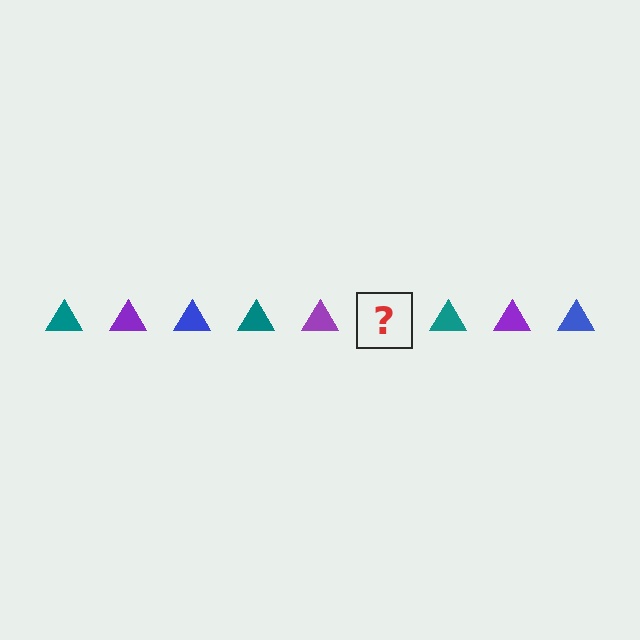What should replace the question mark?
The question mark should be replaced with a blue triangle.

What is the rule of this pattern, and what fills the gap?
The rule is that the pattern cycles through teal, purple, blue triangles. The gap should be filled with a blue triangle.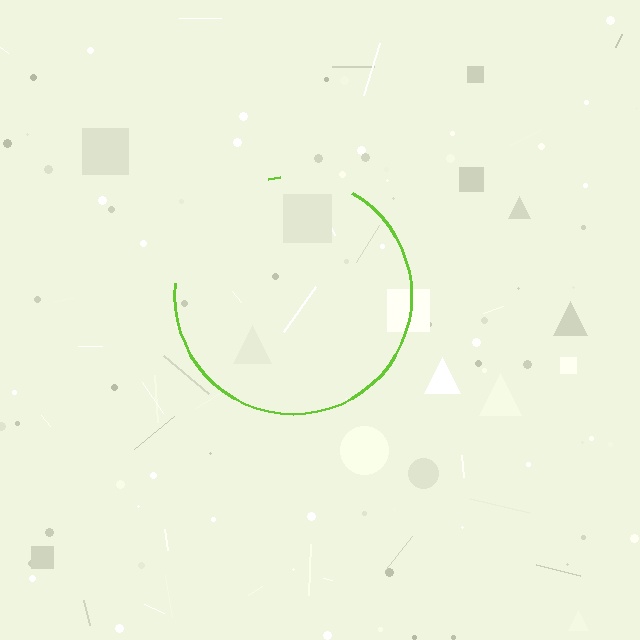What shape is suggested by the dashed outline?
The dashed outline suggests a circle.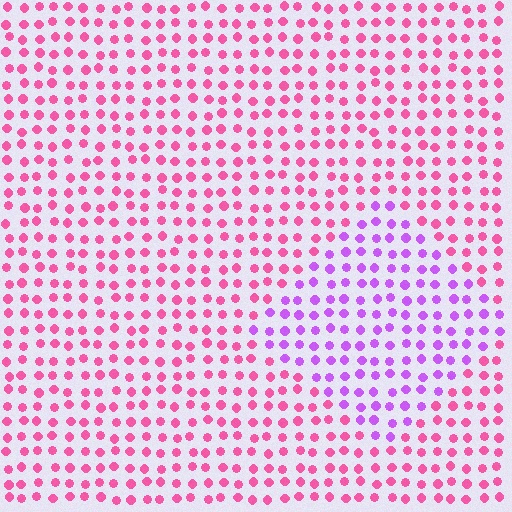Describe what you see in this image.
The image is filled with small pink elements in a uniform arrangement. A diamond-shaped region is visible where the elements are tinted to a slightly different hue, forming a subtle color boundary.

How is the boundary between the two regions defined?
The boundary is defined purely by a slight shift in hue (about 46 degrees). Spacing, size, and orientation are identical on both sides.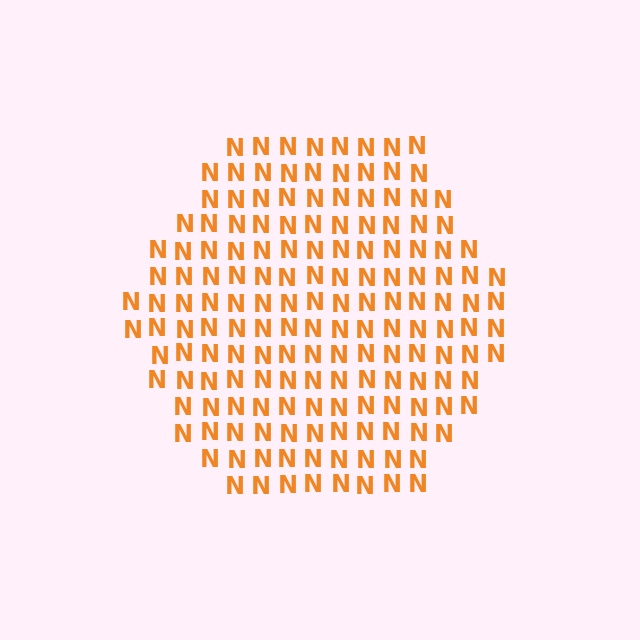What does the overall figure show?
The overall figure shows a hexagon.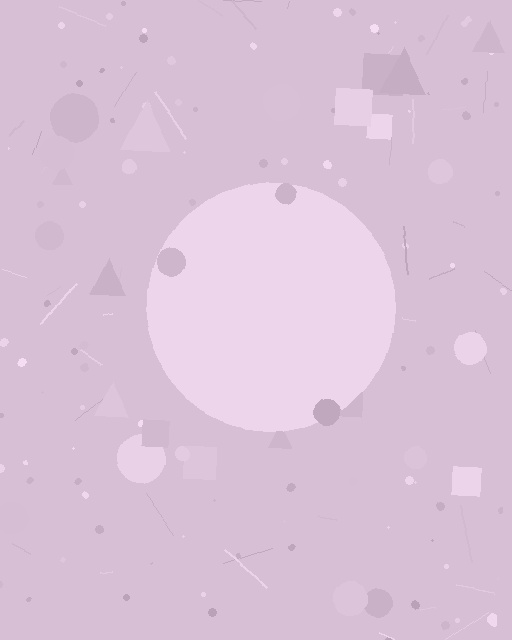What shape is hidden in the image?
A circle is hidden in the image.